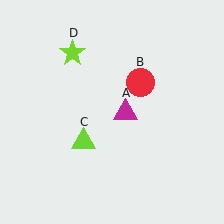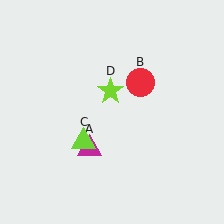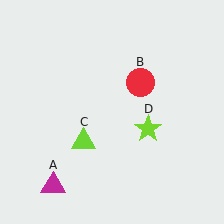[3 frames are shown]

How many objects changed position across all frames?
2 objects changed position: magenta triangle (object A), lime star (object D).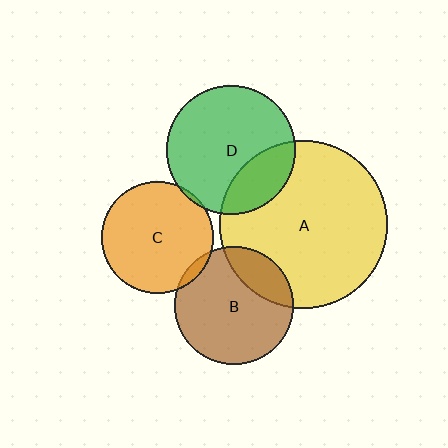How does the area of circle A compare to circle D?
Approximately 1.7 times.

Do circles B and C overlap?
Yes.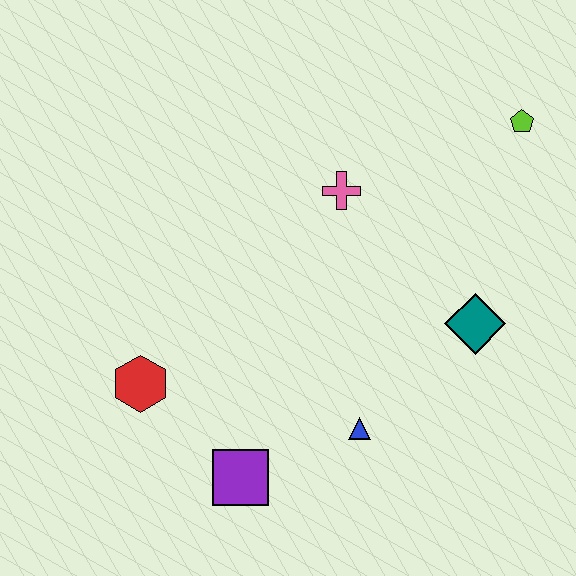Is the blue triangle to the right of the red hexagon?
Yes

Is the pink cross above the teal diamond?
Yes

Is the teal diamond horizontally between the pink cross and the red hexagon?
No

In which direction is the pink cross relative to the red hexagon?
The pink cross is to the right of the red hexagon.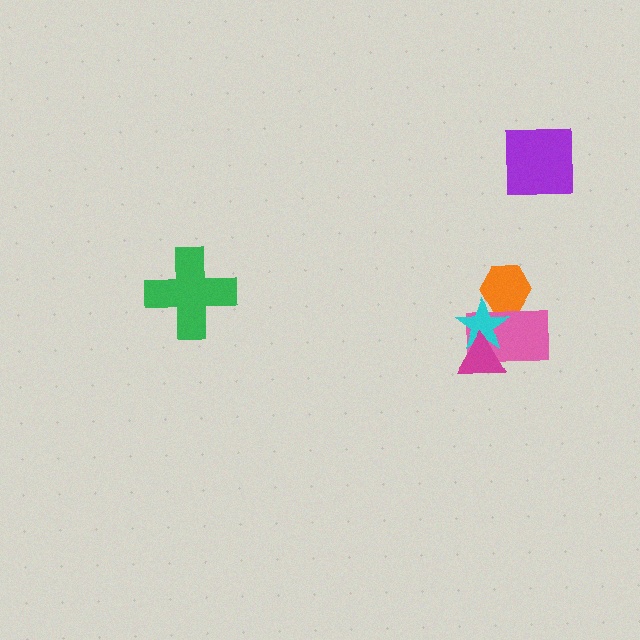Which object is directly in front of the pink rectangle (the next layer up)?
The cyan star is directly in front of the pink rectangle.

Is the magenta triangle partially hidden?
No, no other shape covers it.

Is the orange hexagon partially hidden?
Yes, it is partially covered by another shape.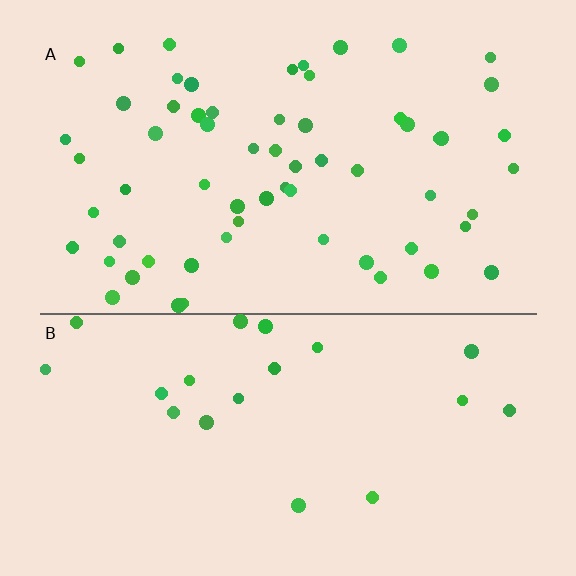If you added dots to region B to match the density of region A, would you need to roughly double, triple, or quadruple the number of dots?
Approximately triple.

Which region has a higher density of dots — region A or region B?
A (the top).